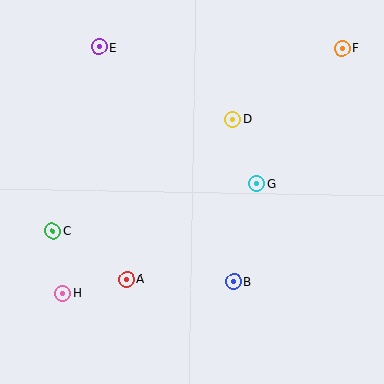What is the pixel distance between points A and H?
The distance between A and H is 65 pixels.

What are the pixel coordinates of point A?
Point A is at (127, 279).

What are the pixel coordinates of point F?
Point F is at (342, 48).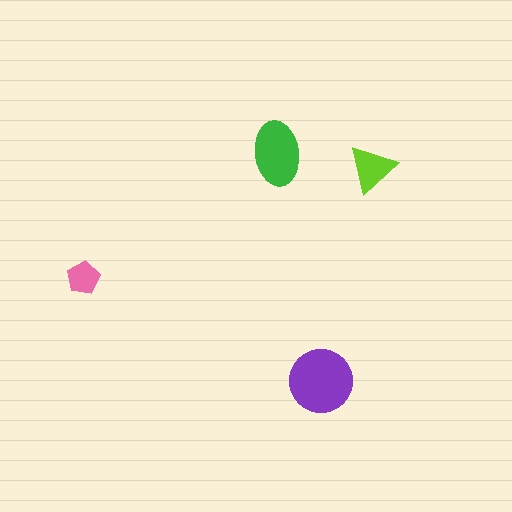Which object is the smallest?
The pink pentagon.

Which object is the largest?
The purple circle.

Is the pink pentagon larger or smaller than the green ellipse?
Smaller.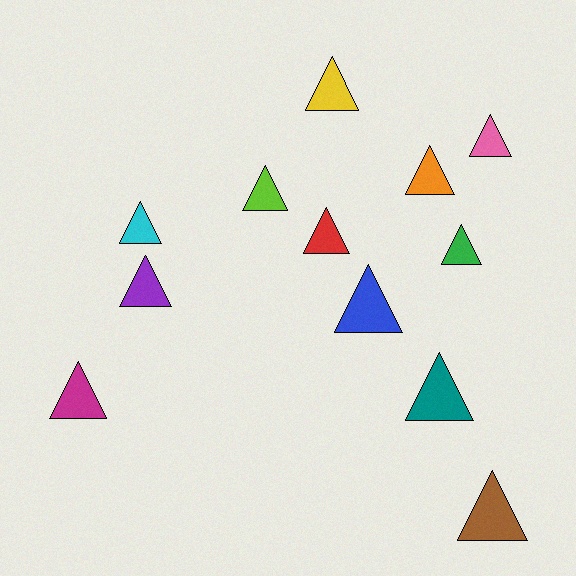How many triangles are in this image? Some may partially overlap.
There are 12 triangles.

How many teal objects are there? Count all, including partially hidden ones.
There is 1 teal object.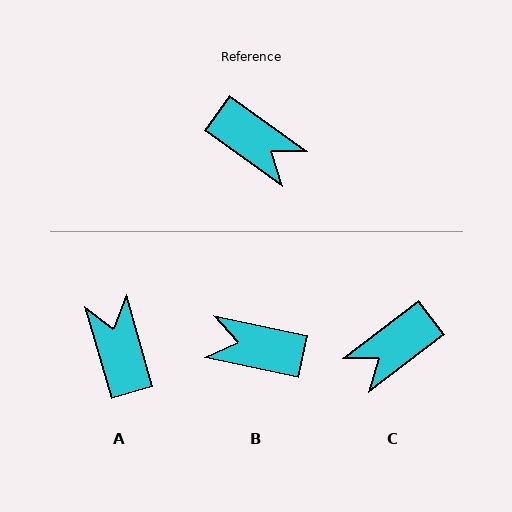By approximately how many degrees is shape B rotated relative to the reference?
Approximately 156 degrees clockwise.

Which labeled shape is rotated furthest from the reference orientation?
B, about 156 degrees away.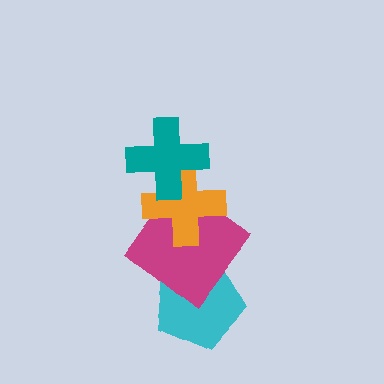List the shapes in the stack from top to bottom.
From top to bottom: the teal cross, the orange cross, the magenta diamond, the cyan pentagon.